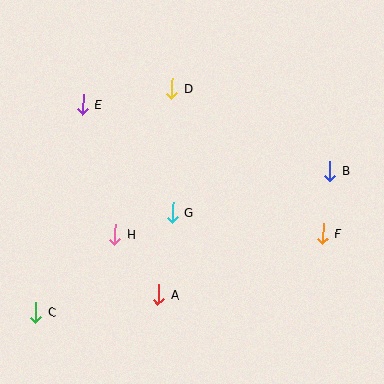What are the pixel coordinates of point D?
Point D is at (172, 89).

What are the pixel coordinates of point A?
Point A is at (158, 294).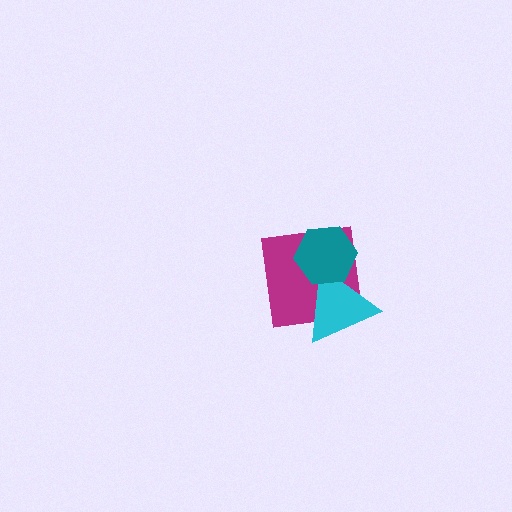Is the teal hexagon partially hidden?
No, no other shape covers it.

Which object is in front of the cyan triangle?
The teal hexagon is in front of the cyan triangle.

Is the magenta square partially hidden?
Yes, it is partially covered by another shape.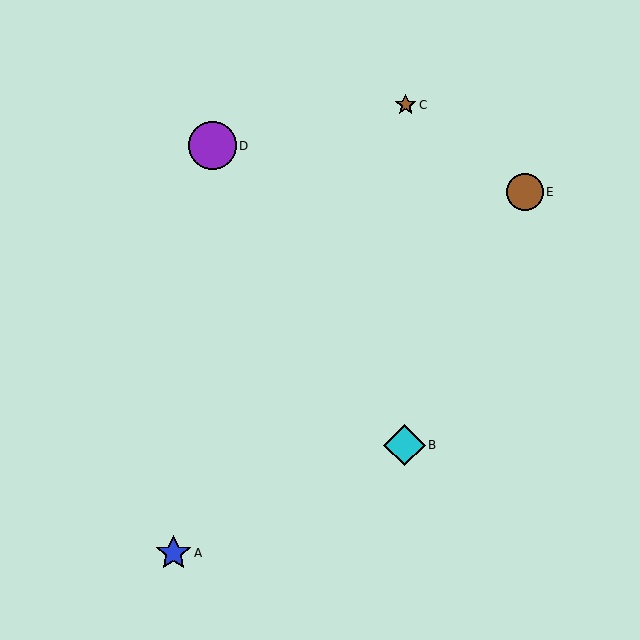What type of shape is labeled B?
Shape B is a cyan diamond.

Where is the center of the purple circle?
The center of the purple circle is at (212, 146).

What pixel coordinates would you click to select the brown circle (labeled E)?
Click at (525, 192) to select the brown circle E.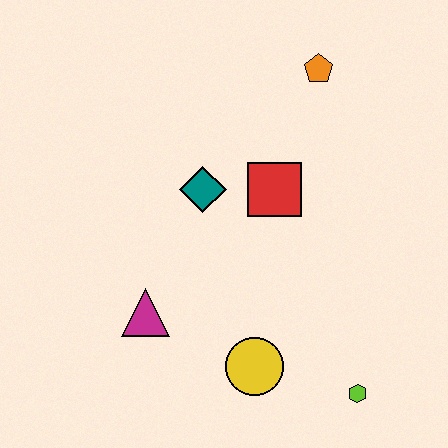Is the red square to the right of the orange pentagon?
No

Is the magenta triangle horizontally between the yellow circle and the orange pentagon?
No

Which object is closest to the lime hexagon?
The yellow circle is closest to the lime hexagon.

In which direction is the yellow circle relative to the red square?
The yellow circle is below the red square.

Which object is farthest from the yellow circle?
The orange pentagon is farthest from the yellow circle.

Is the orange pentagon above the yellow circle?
Yes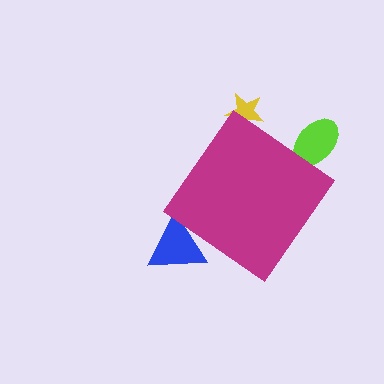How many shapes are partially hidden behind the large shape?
3 shapes are partially hidden.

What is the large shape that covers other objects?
A magenta diamond.